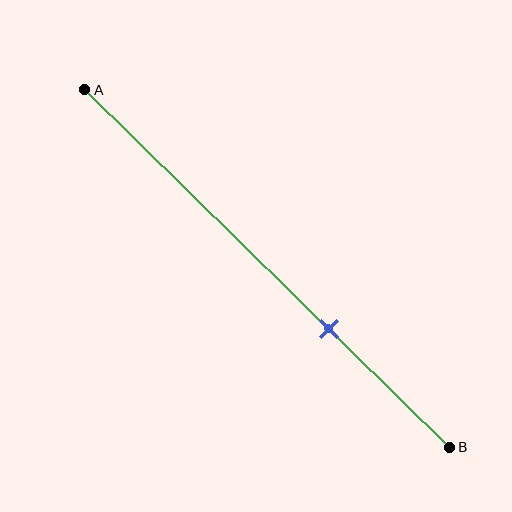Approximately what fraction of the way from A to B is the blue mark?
The blue mark is approximately 65% of the way from A to B.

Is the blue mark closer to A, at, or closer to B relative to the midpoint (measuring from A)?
The blue mark is closer to point B than the midpoint of segment AB.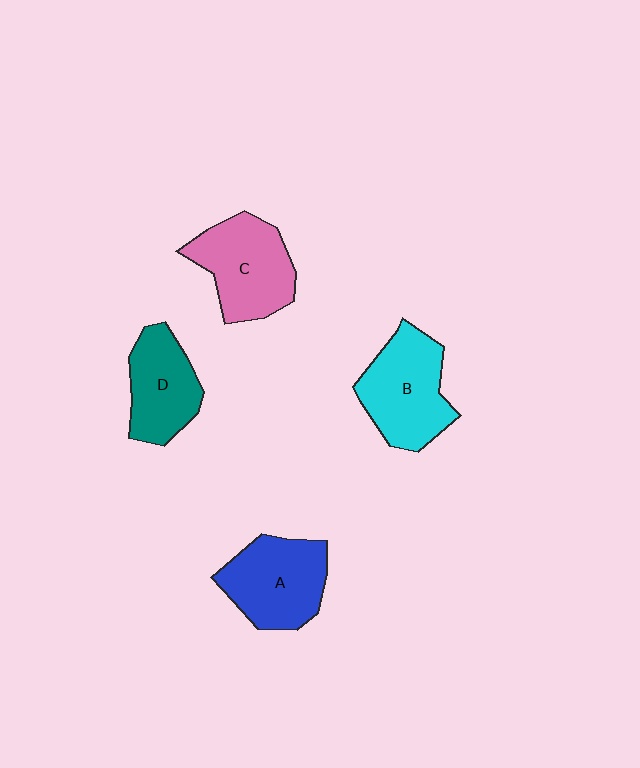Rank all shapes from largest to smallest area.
From largest to smallest: B (cyan), C (pink), A (blue), D (teal).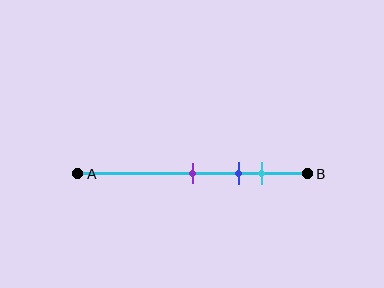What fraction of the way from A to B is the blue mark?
The blue mark is approximately 70% (0.7) of the way from A to B.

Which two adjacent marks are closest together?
The blue and cyan marks are the closest adjacent pair.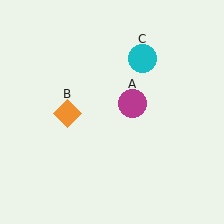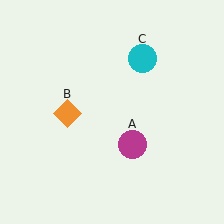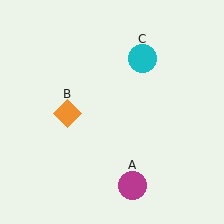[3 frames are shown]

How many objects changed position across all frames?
1 object changed position: magenta circle (object A).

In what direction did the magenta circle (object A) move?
The magenta circle (object A) moved down.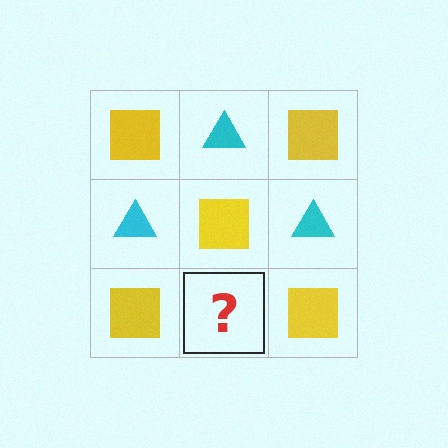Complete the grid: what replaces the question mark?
The question mark should be replaced with a cyan triangle.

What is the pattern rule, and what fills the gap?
The rule is that it alternates yellow square and cyan triangle in a checkerboard pattern. The gap should be filled with a cyan triangle.